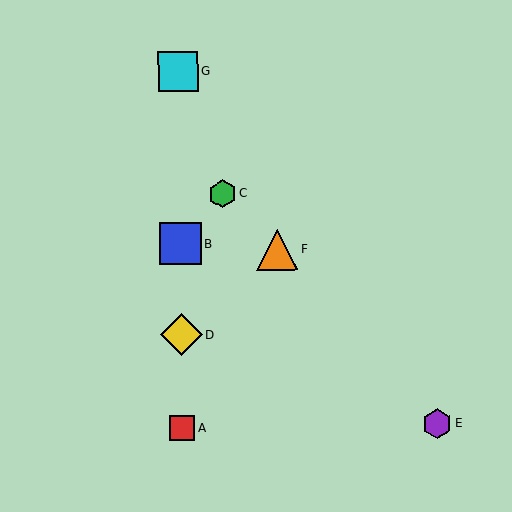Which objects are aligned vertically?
Objects A, B, D, G are aligned vertically.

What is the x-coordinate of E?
Object E is at x≈437.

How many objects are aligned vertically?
4 objects (A, B, D, G) are aligned vertically.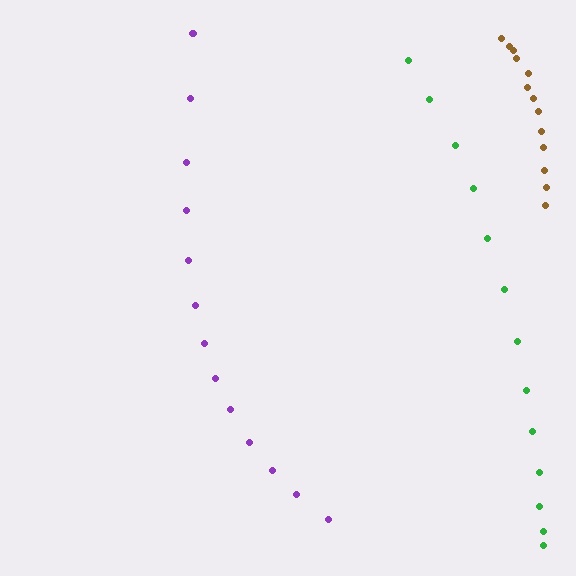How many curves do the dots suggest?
There are 3 distinct paths.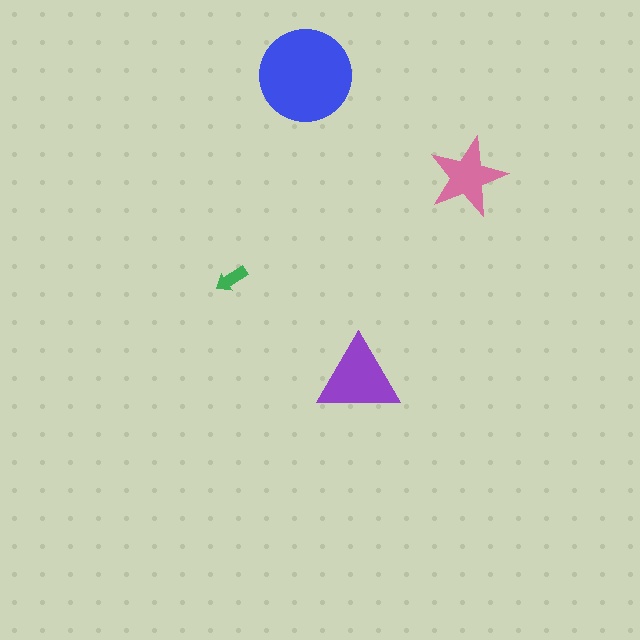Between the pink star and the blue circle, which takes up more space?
The blue circle.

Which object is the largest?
The blue circle.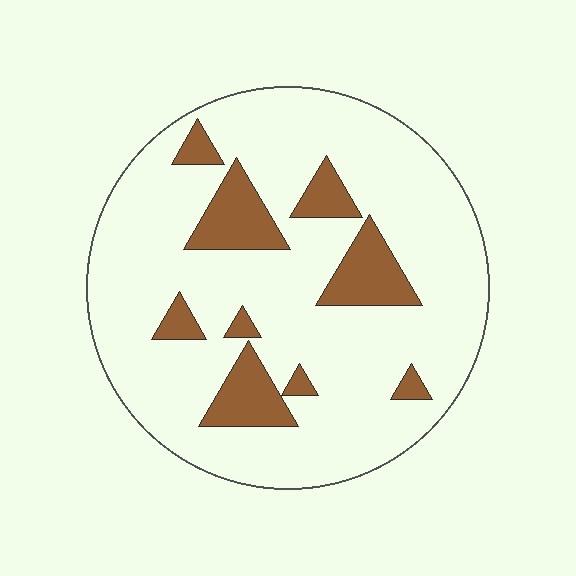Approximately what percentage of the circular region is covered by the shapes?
Approximately 15%.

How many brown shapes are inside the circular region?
9.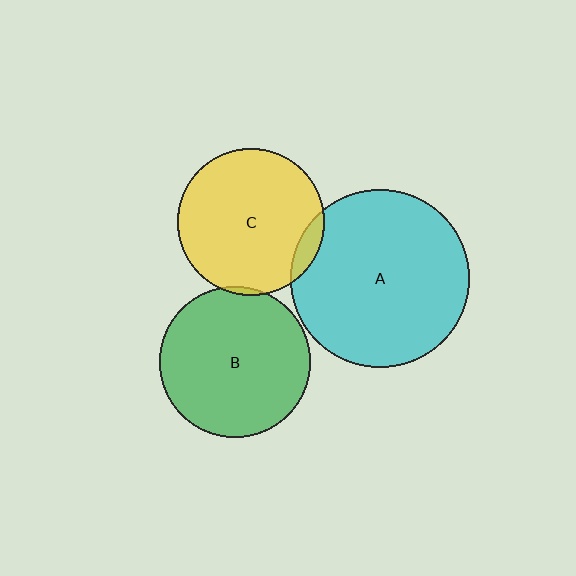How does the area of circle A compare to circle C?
Approximately 1.5 times.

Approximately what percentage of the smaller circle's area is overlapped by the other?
Approximately 5%.